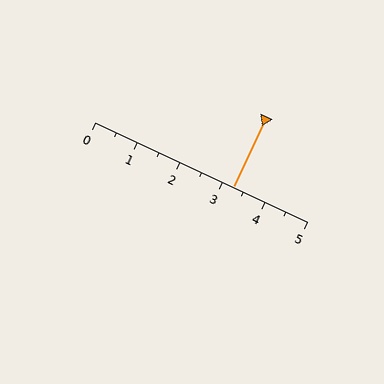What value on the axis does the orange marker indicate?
The marker indicates approximately 3.2.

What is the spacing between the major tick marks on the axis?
The major ticks are spaced 1 apart.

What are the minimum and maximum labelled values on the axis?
The axis runs from 0 to 5.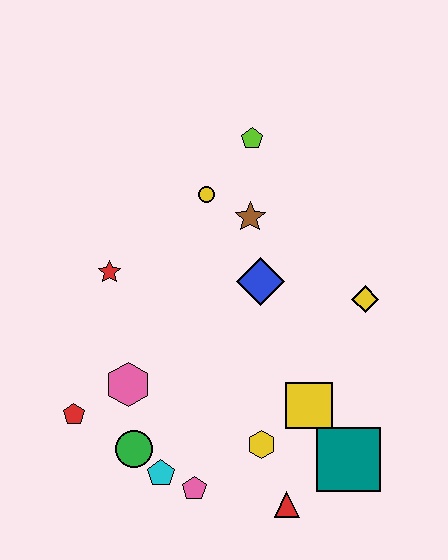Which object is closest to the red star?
The pink hexagon is closest to the red star.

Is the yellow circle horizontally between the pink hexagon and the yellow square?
Yes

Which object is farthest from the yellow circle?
The red triangle is farthest from the yellow circle.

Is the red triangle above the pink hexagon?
No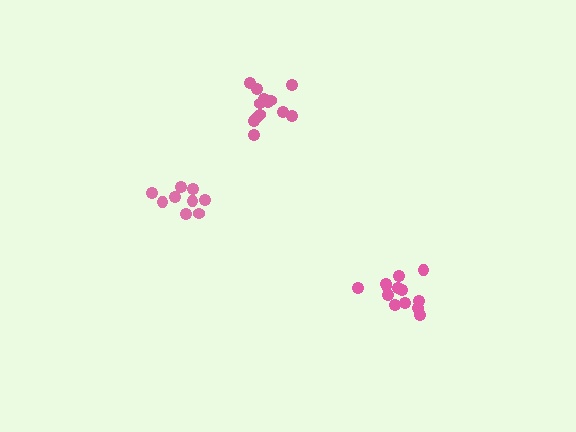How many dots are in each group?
Group 1: 13 dots, Group 2: 13 dots, Group 3: 9 dots (35 total).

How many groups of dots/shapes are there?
There are 3 groups.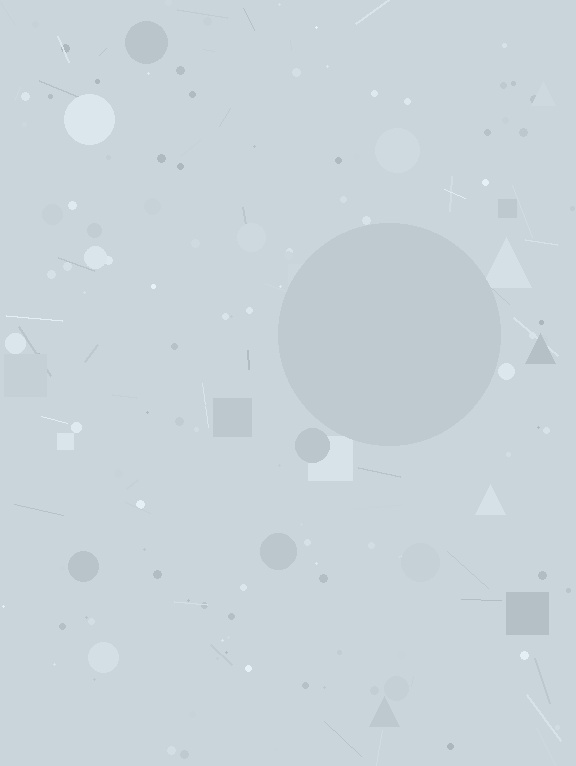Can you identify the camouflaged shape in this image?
The camouflaged shape is a circle.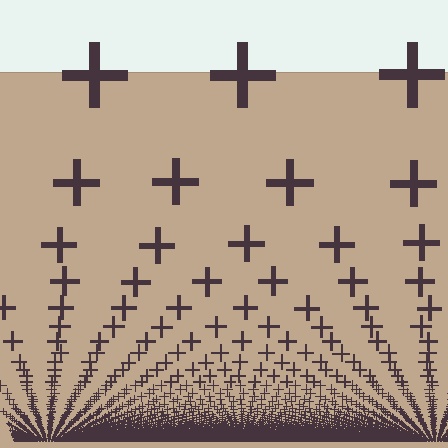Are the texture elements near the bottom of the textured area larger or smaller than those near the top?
Smaller. The gradient is inverted — elements near the bottom are smaller and denser.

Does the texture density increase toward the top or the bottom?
Density increases toward the bottom.